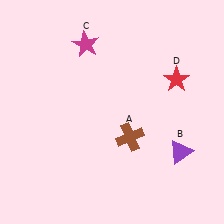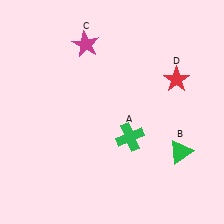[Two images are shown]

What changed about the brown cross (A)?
In Image 1, A is brown. In Image 2, it changed to green.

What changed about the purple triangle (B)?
In Image 1, B is purple. In Image 2, it changed to green.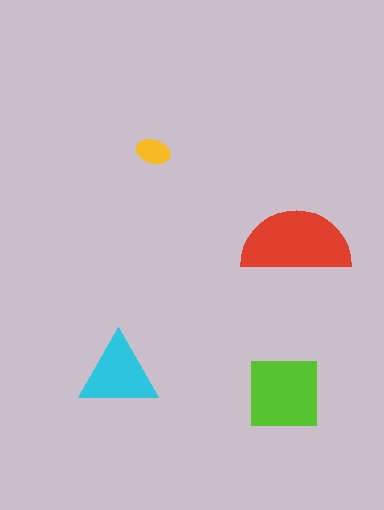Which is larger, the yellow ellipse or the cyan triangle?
The cyan triangle.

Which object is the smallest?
The yellow ellipse.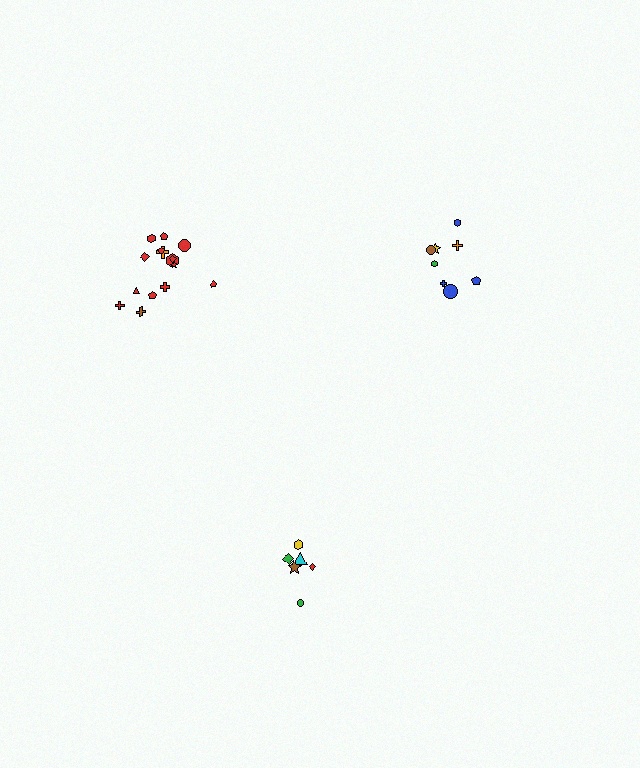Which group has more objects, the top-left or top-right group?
The top-left group.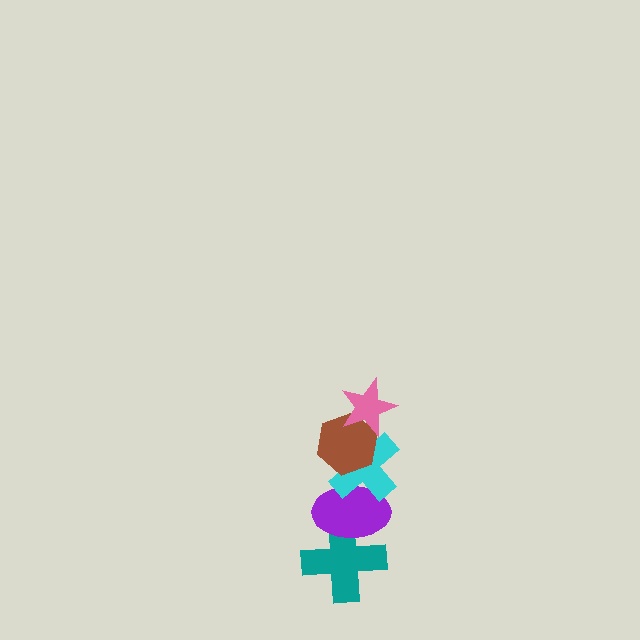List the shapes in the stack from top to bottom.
From top to bottom: the pink star, the brown hexagon, the cyan cross, the purple ellipse, the teal cross.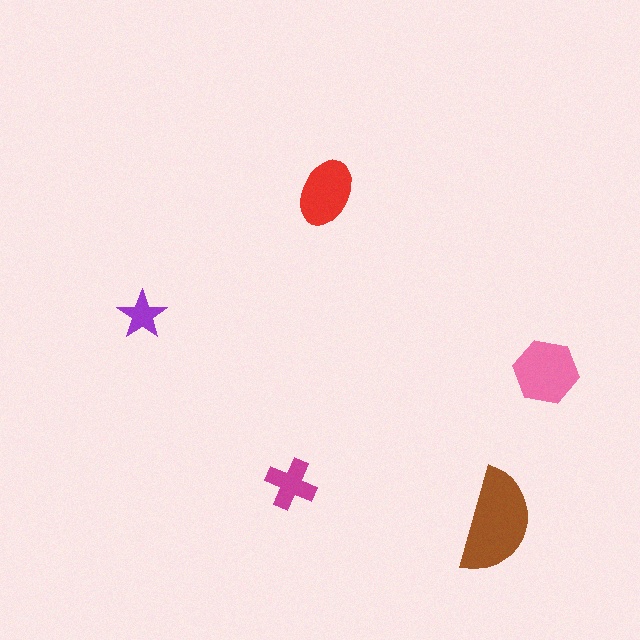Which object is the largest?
The brown semicircle.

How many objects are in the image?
There are 5 objects in the image.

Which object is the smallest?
The purple star.